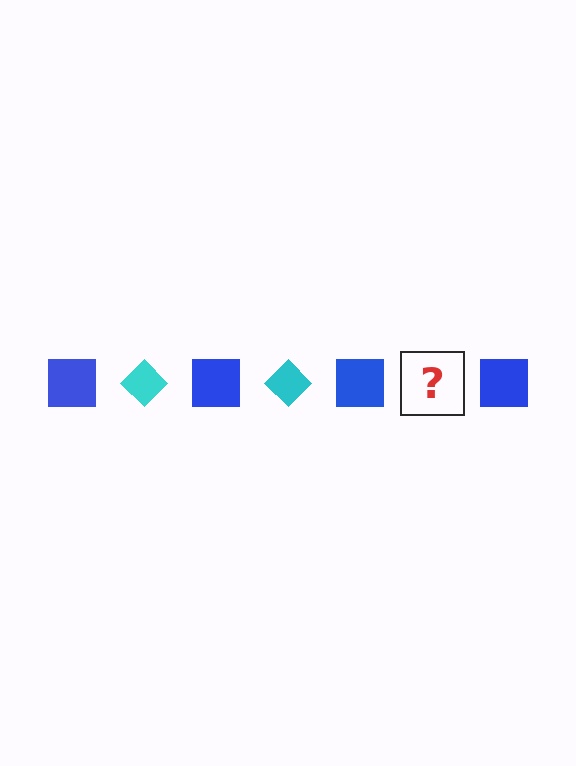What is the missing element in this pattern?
The missing element is a cyan diamond.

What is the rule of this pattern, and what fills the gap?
The rule is that the pattern alternates between blue square and cyan diamond. The gap should be filled with a cyan diamond.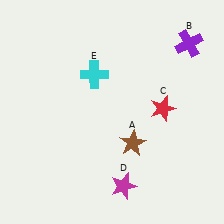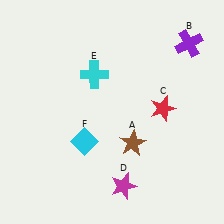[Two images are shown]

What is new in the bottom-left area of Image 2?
A cyan diamond (F) was added in the bottom-left area of Image 2.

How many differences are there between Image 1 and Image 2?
There is 1 difference between the two images.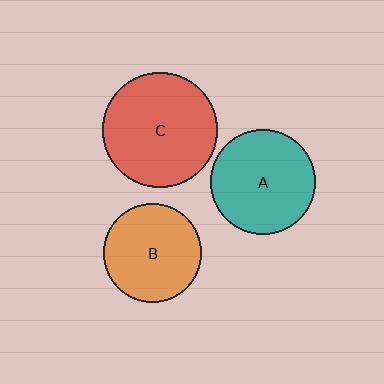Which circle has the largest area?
Circle C (red).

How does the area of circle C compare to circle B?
Approximately 1.4 times.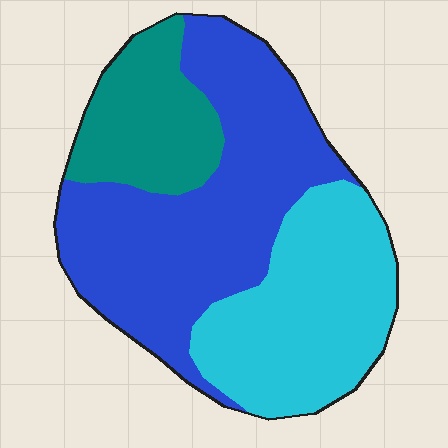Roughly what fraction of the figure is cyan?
Cyan takes up between a quarter and a half of the figure.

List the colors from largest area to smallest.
From largest to smallest: blue, cyan, teal.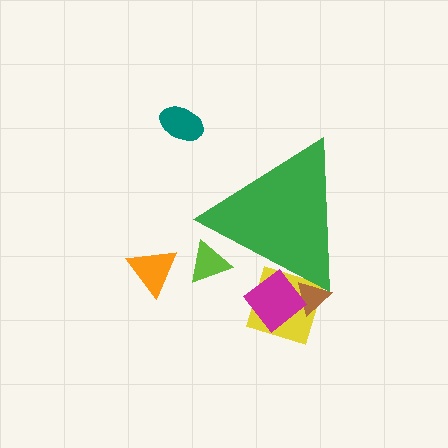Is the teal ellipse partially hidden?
No, the teal ellipse is fully visible.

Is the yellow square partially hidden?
Yes, the yellow square is partially hidden behind the green triangle.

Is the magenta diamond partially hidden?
Yes, the magenta diamond is partially hidden behind the green triangle.